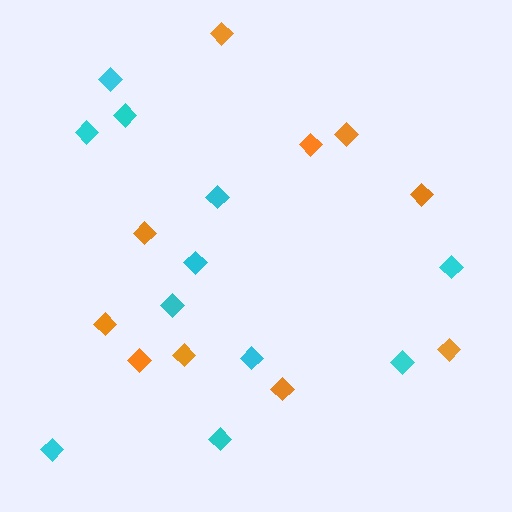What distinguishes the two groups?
There are 2 groups: one group of orange diamonds (10) and one group of cyan diamonds (11).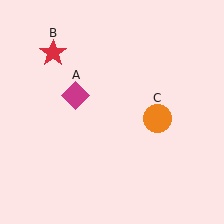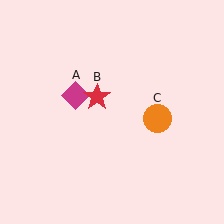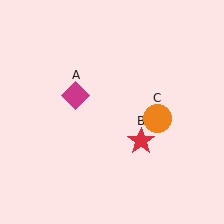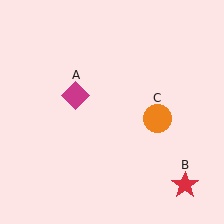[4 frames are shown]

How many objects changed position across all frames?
1 object changed position: red star (object B).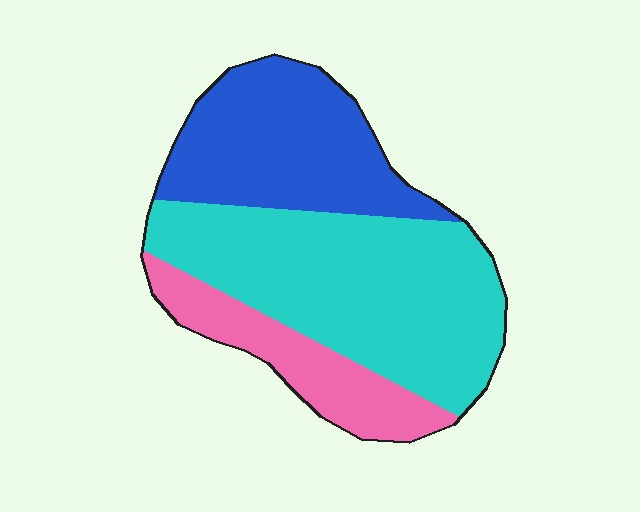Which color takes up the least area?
Pink, at roughly 20%.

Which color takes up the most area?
Cyan, at roughly 50%.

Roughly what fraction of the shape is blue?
Blue takes up about one third (1/3) of the shape.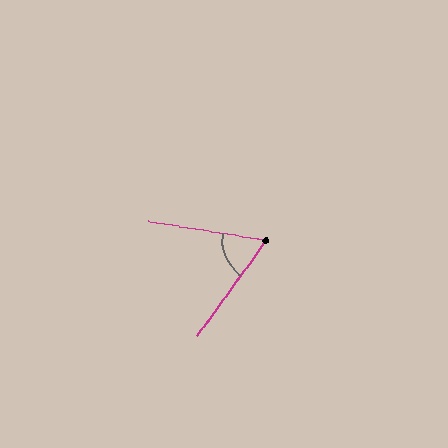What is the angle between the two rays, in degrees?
Approximately 63 degrees.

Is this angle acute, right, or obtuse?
It is acute.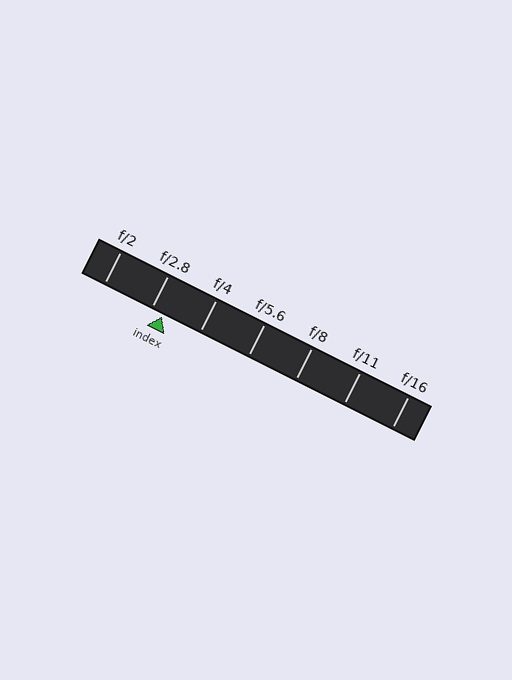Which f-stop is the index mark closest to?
The index mark is closest to f/2.8.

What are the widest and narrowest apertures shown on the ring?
The widest aperture shown is f/2 and the narrowest is f/16.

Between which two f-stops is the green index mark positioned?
The index mark is between f/2.8 and f/4.